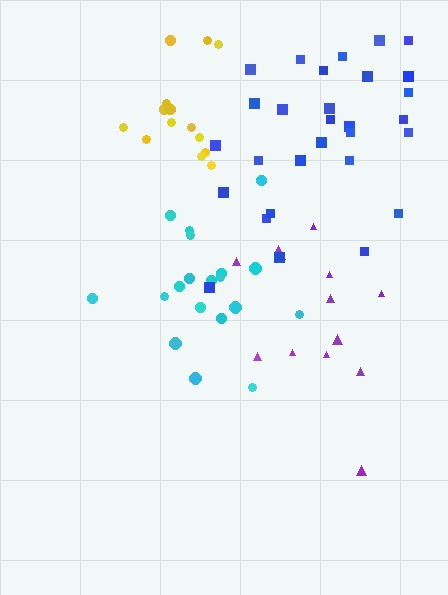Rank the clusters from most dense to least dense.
cyan, yellow, blue, purple.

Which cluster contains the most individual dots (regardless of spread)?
Blue (29).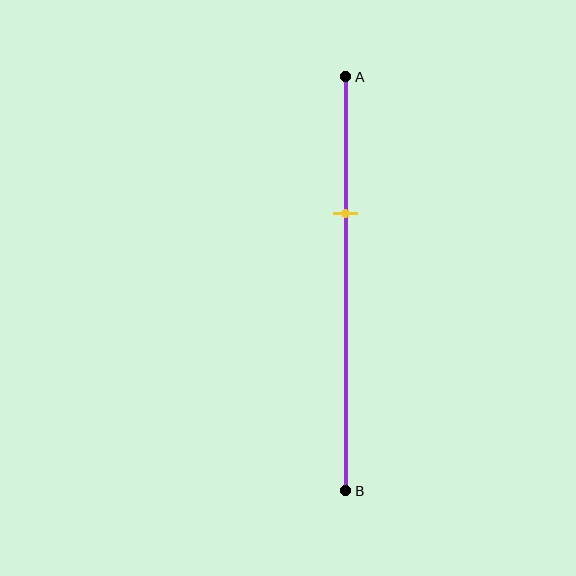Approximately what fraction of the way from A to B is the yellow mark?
The yellow mark is approximately 35% of the way from A to B.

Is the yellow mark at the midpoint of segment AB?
No, the mark is at about 35% from A, not at the 50% midpoint.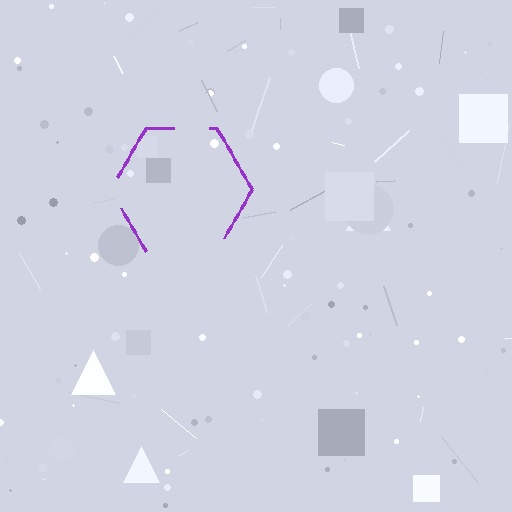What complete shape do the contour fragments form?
The contour fragments form a hexagon.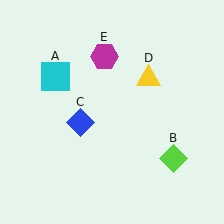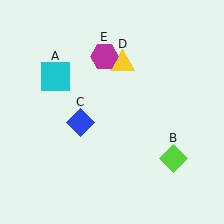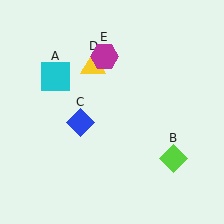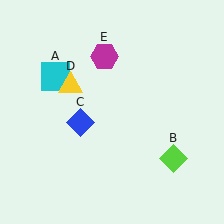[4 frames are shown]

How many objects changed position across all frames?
1 object changed position: yellow triangle (object D).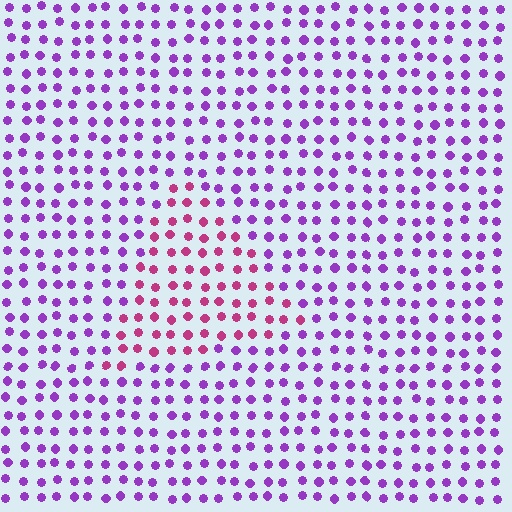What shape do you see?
I see a triangle.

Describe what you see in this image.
The image is filled with small purple elements in a uniform arrangement. A triangle-shaped region is visible where the elements are tinted to a slightly different hue, forming a subtle color boundary.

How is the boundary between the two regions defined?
The boundary is defined purely by a slight shift in hue (about 45 degrees). Spacing, size, and orientation are identical on both sides.